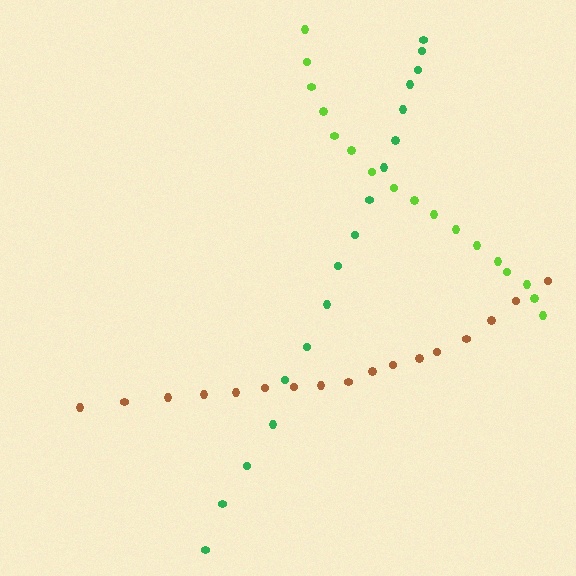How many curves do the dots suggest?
There are 3 distinct paths.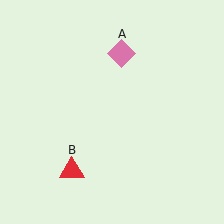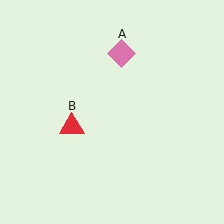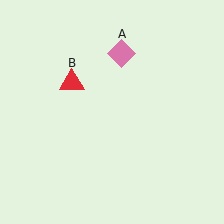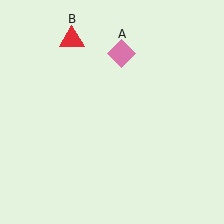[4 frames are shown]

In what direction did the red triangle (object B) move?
The red triangle (object B) moved up.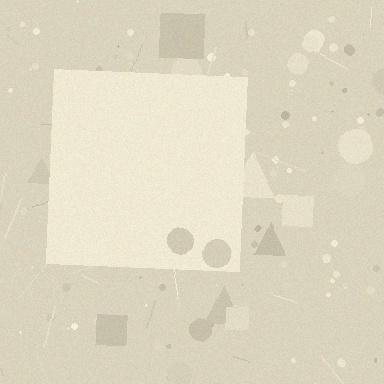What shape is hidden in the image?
A square is hidden in the image.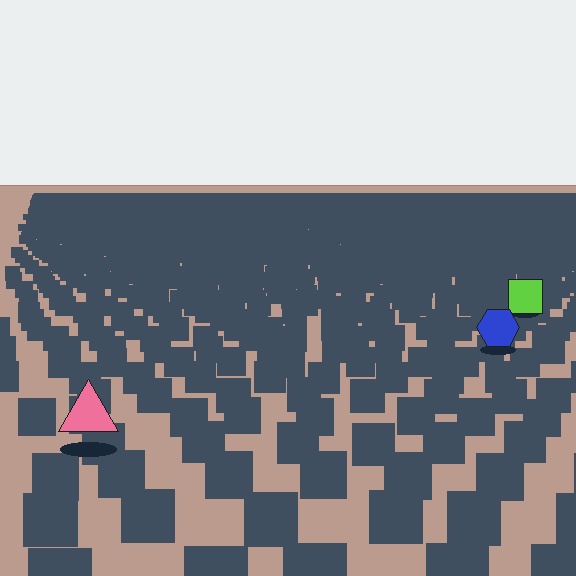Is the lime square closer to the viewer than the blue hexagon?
No. The blue hexagon is closer — you can tell from the texture gradient: the ground texture is coarser near it.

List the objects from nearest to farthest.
From nearest to farthest: the pink triangle, the blue hexagon, the lime square.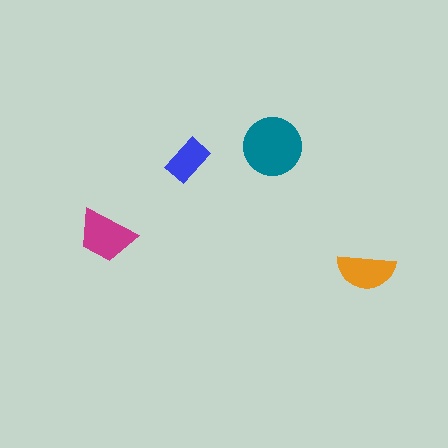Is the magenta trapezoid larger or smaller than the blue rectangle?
Larger.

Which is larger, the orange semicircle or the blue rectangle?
The orange semicircle.